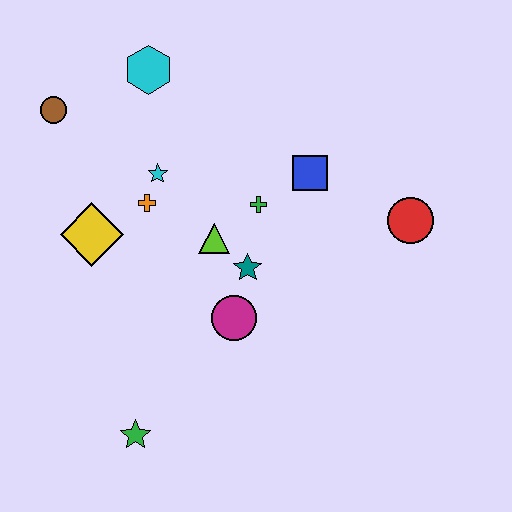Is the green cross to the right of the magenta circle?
Yes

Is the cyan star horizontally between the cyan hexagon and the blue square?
Yes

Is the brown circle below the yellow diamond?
No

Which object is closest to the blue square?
The green cross is closest to the blue square.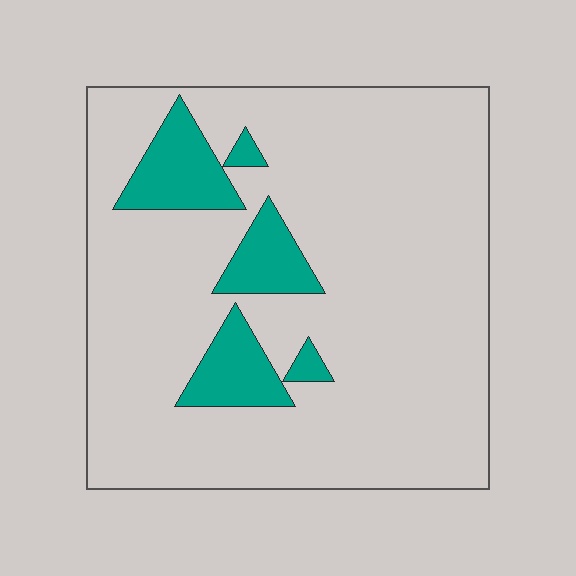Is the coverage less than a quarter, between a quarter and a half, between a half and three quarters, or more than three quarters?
Less than a quarter.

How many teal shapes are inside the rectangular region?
5.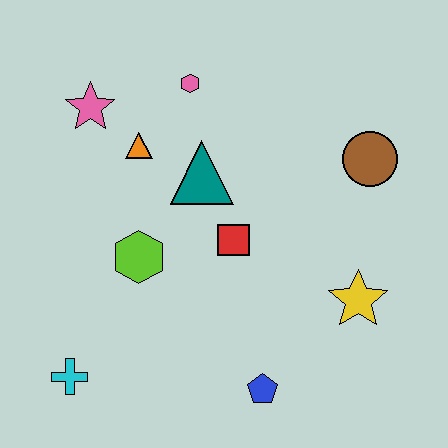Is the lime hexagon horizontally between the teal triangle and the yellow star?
No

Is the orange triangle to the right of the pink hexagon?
No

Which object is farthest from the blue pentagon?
The pink star is farthest from the blue pentagon.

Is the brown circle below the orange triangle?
Yes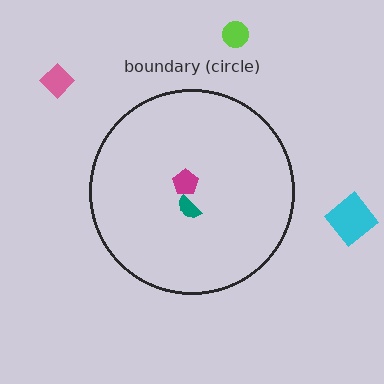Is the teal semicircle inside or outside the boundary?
Inside.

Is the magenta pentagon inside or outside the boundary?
Inside.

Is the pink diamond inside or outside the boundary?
Outside.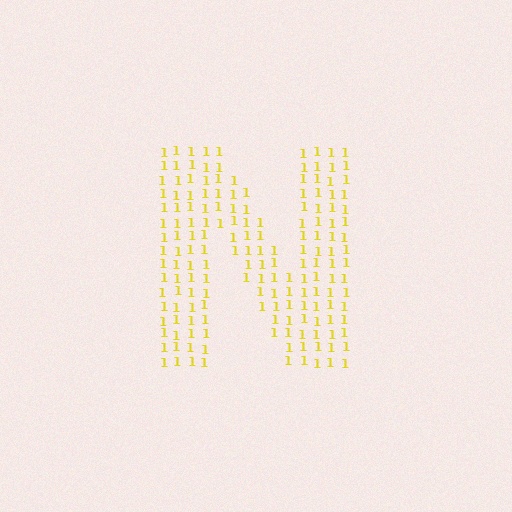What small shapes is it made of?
It is made of small digit 1's.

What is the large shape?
The large shape is the letter N.